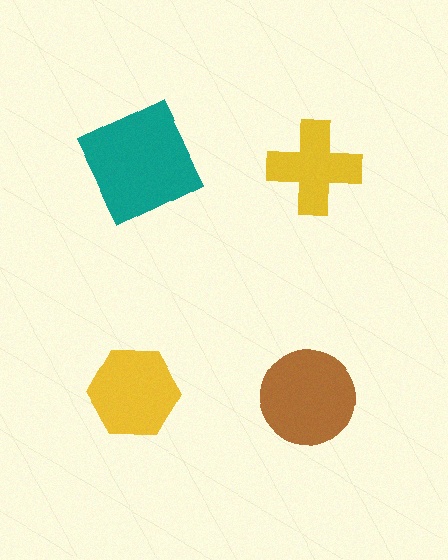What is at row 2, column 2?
A brown circle.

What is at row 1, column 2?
A yellow cross.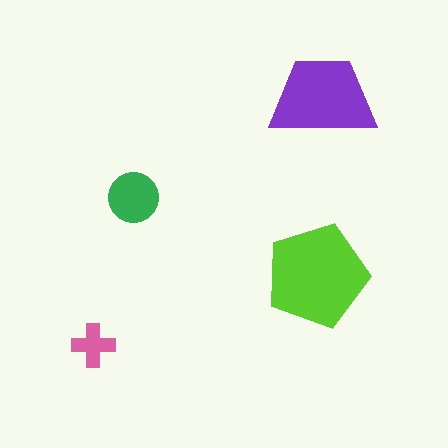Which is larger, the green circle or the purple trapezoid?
The purple trapezoid.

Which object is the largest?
The lime pentagon.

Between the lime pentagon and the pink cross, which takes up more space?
The lime pentagon.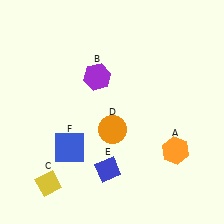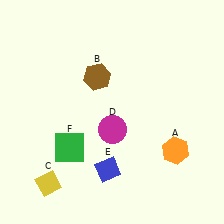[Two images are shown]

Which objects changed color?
B changed from purple to brown. D changed from orange to magenta. F changed from blue to green.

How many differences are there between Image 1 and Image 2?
There are 3 differences between the two images.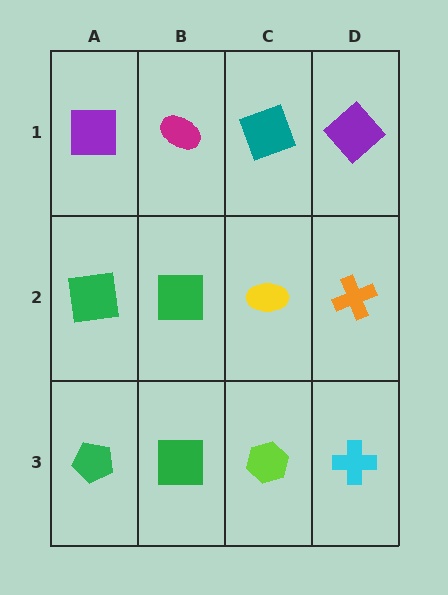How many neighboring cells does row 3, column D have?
2.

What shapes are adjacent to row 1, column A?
A green square (row 2, column A), a magenta ellipse (row 1, column B).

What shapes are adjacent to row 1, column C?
A yellow ellipse (row 2, column C), a magenta ellipse (row 1, column B), a purple diamond (row 1, column D).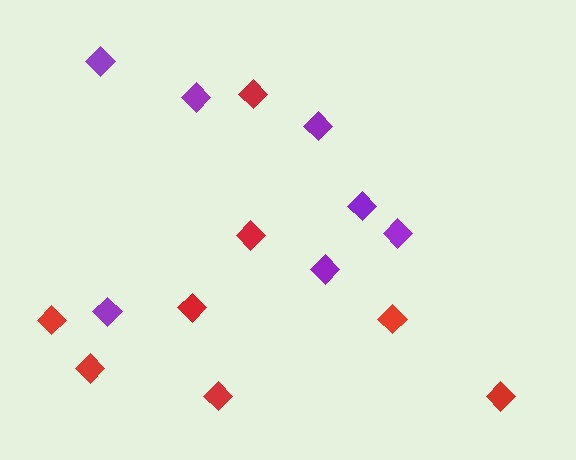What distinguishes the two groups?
There are 2 groups: one group of purple diamonds (7) and one group of red diamonds (8).